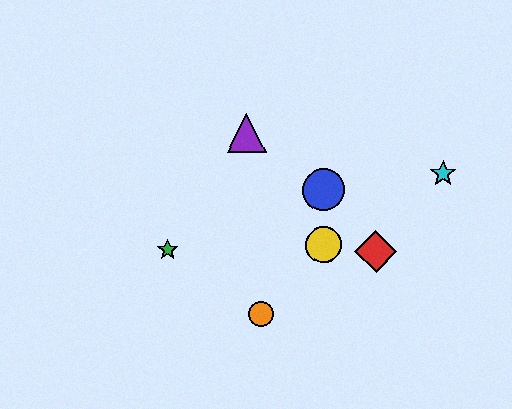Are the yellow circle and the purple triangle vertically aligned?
No, the yellow circle is at x≈324 and the purple triangle is at x≈247.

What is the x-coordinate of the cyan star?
The cyan star is at x≈443.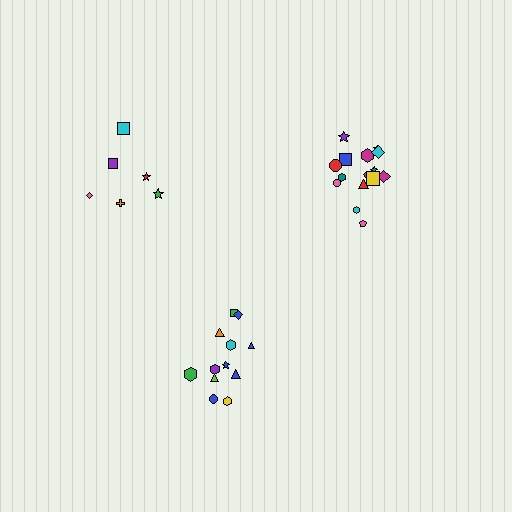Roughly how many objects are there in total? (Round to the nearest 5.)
Roughly 35 objects in total.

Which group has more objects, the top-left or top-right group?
The top-right group.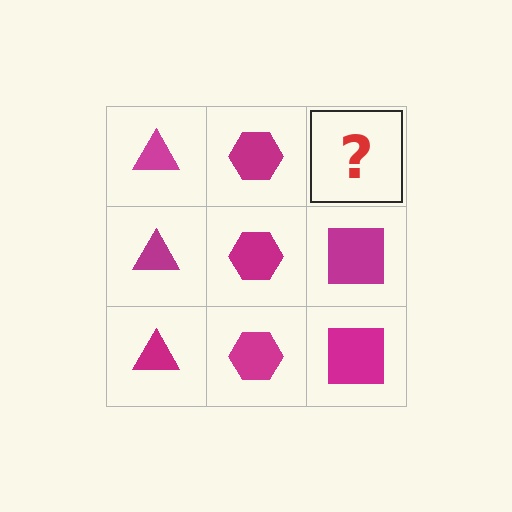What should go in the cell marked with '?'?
The missing cell should contain a magenta square.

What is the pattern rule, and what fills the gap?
The rule is that each column has a consistent shape. The gap should be filled with a magenta square.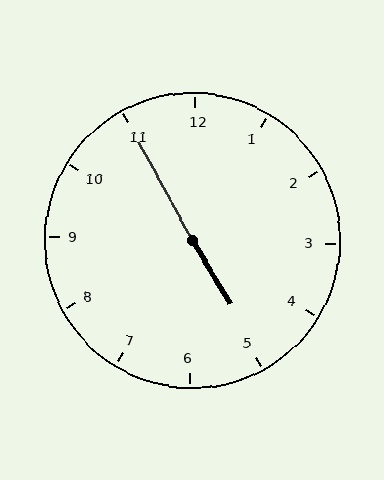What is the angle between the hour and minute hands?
Approximately 178 degrees.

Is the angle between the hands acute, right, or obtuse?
It is obtuse.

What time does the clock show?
4:55.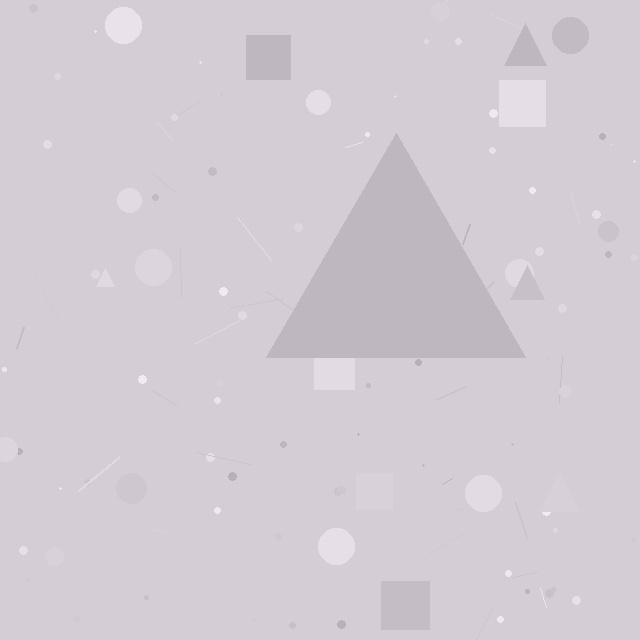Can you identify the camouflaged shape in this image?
The camouflaged shape is a triangle.